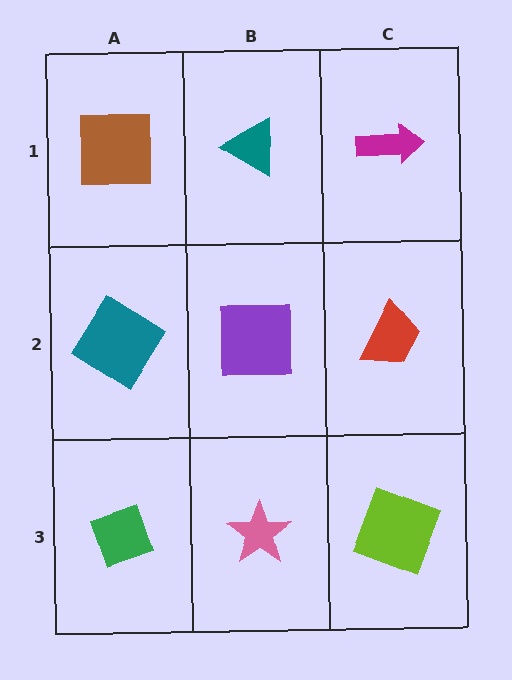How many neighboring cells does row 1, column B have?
3.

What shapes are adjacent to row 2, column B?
A teal triangle (row 1, column B), a pink star (row 3, column B), a teal diamond (row 2, column A), a red trapezoid (row 2, column C).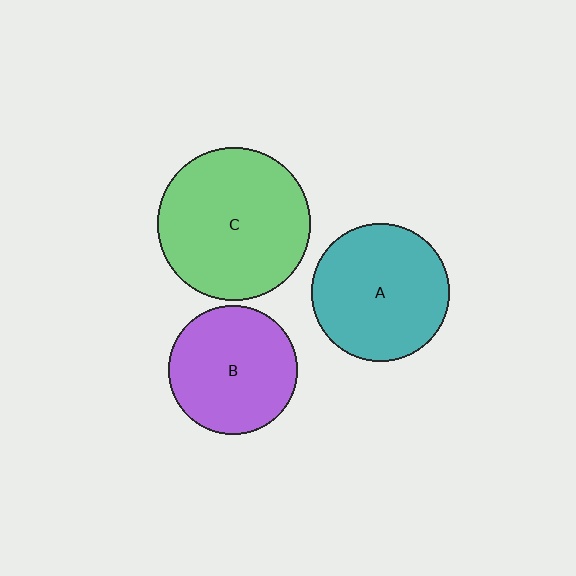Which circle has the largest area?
Circle C (green).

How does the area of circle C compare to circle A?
Approximately 1.2 times.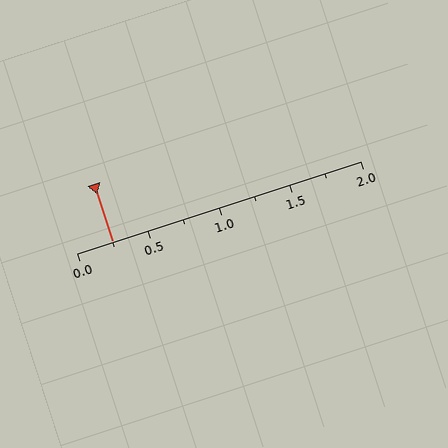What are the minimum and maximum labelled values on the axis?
The axis runs from 0.0 to 2.0.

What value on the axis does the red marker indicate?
The marker indicates approximately 0.25.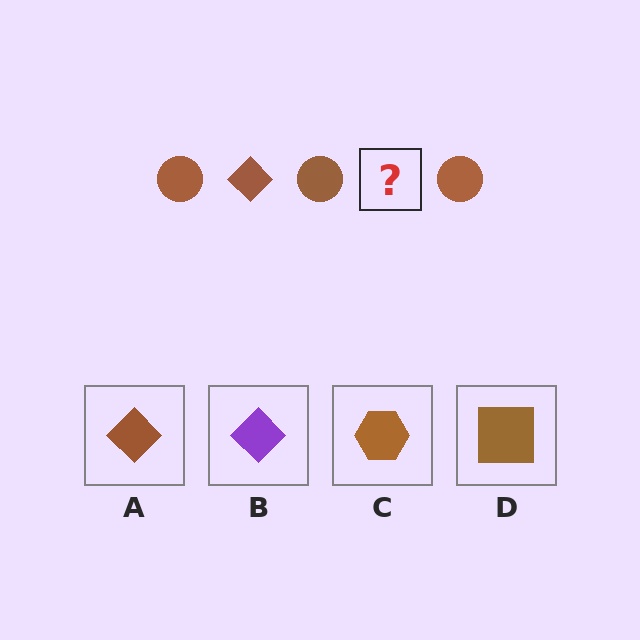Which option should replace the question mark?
Option A.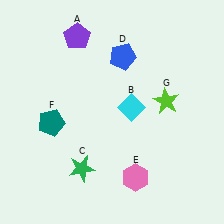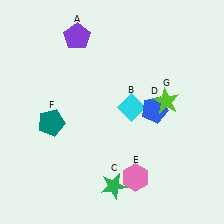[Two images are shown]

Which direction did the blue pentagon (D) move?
The blue pentagon (D) moved down.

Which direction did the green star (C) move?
The green star (C) moved right.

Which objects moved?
The objects that moved are: the green star (C), the blue pentagon (D).